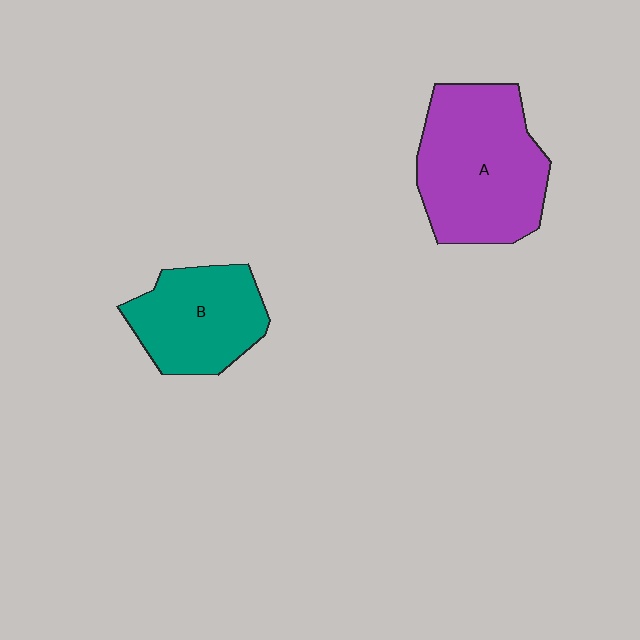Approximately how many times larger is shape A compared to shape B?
Approximately 1.5 times.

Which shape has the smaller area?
Shape B (teal).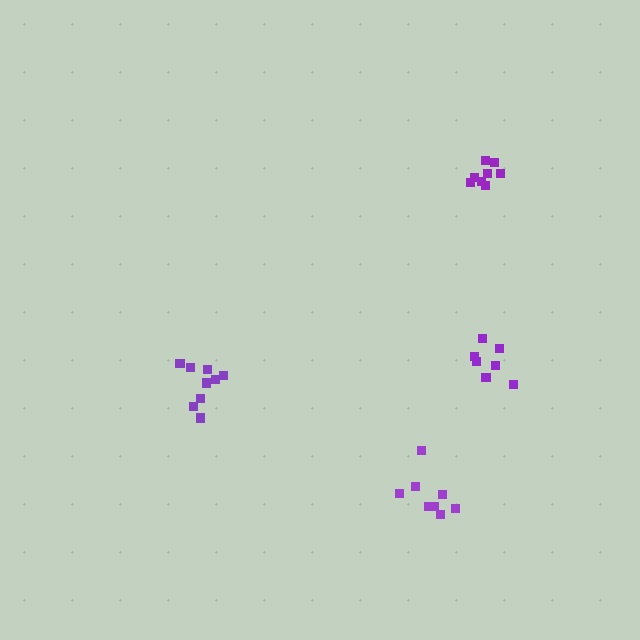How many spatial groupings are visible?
There are 4 spatial groupings.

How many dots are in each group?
Group 1: 7 dots, Group 2: 9 dots, Group 3: 8 dots, Group 4: 8 dots (32 total).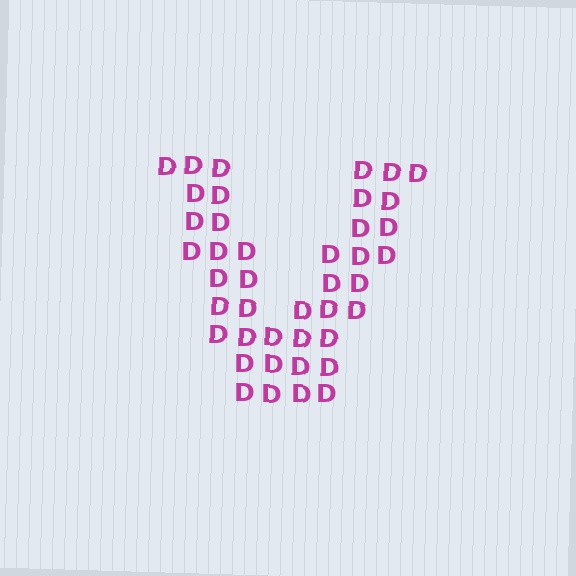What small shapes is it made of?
It is made of small letter D's.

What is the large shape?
The large shape is the letter V.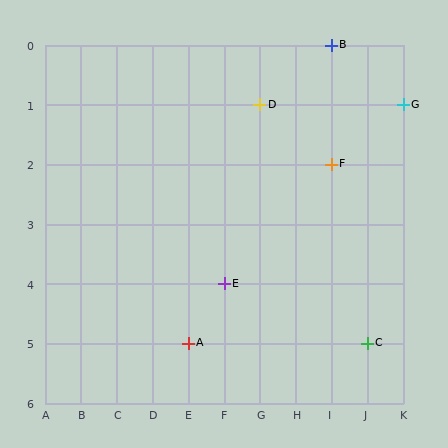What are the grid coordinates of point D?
Point D is at grid coordinates (G, 1).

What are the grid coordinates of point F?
Point F is at grid coordinates (I, 2).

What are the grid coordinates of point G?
Point G is at grid coordinates (K, 1).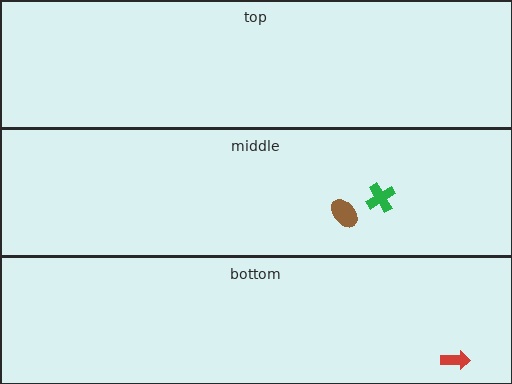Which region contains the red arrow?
The bottom region.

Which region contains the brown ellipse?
The middle region.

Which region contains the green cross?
The middle region.